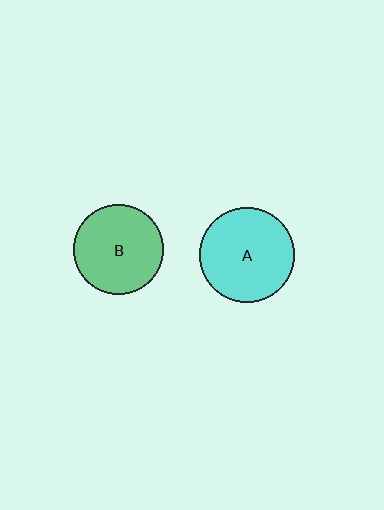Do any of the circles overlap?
No, none of the circles overlap.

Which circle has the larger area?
Circle A (cyan).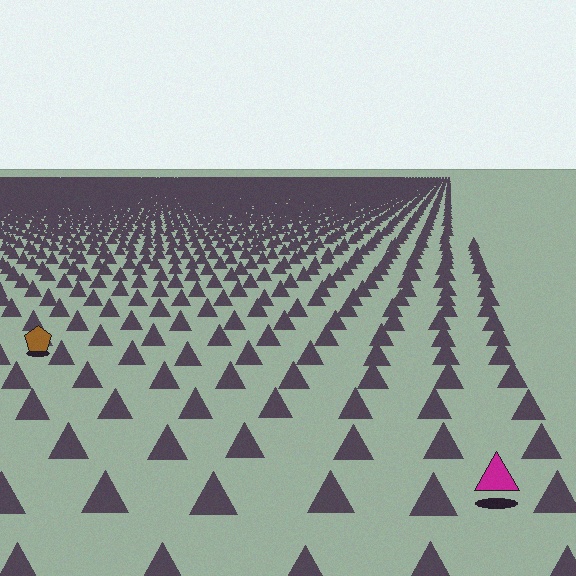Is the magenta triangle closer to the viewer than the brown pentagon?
Yes. The magenta triangle is closer — you can tell from the texture gradient: the ground texture is coarser near it.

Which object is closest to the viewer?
The magenta triangle is closest. The texture marks near it are larger and more spread out.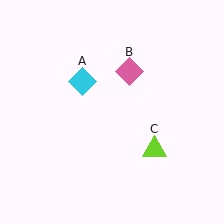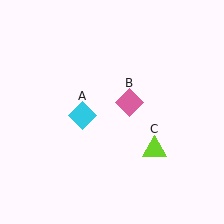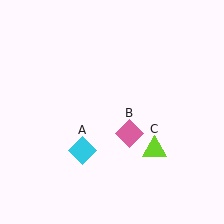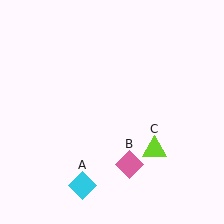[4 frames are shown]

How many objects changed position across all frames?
2 objects changed position: cyan diamond (object A), pink diamond (object B).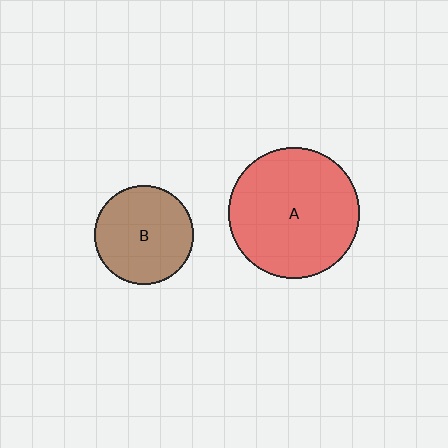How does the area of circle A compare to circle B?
Approximately 1.7 times.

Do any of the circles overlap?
No, none of the circles overlap.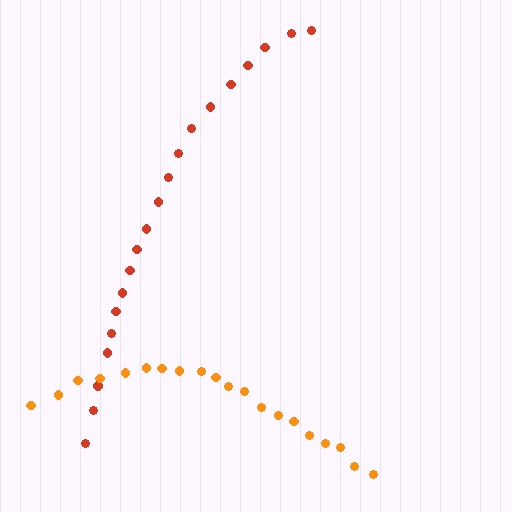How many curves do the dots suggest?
There are 2 distinct paths.